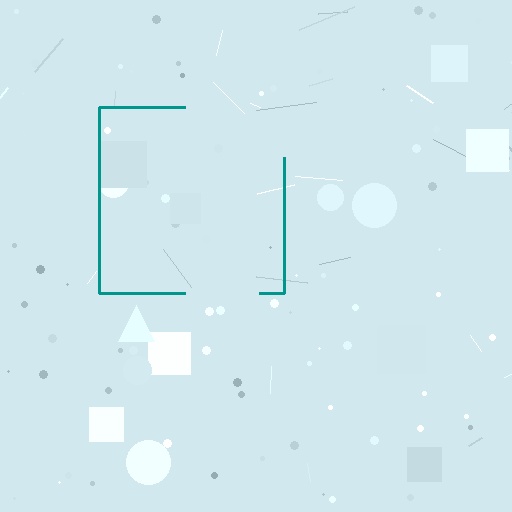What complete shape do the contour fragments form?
The contour fragments form a square.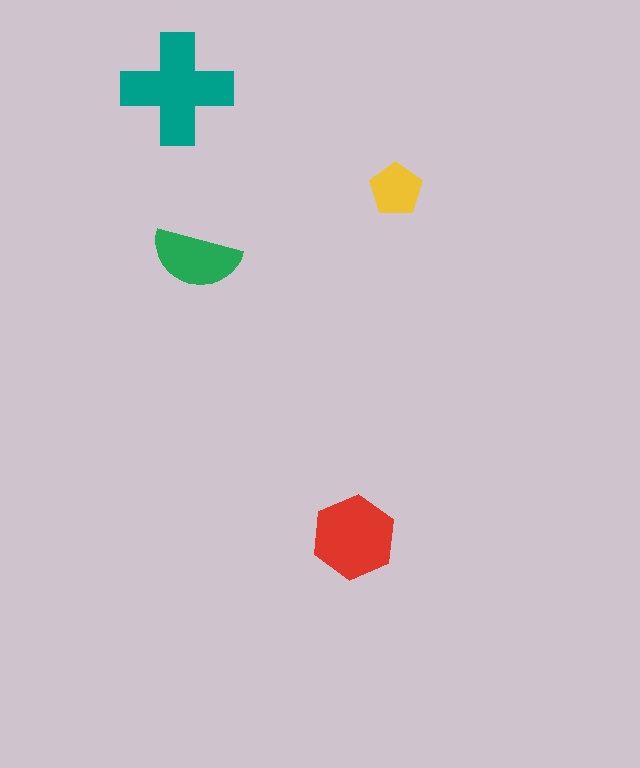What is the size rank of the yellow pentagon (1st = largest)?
4th.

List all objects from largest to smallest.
The teal cross, the red hexagon, the green semicircle, the yellow pentagon.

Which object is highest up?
The teal cross is topmost.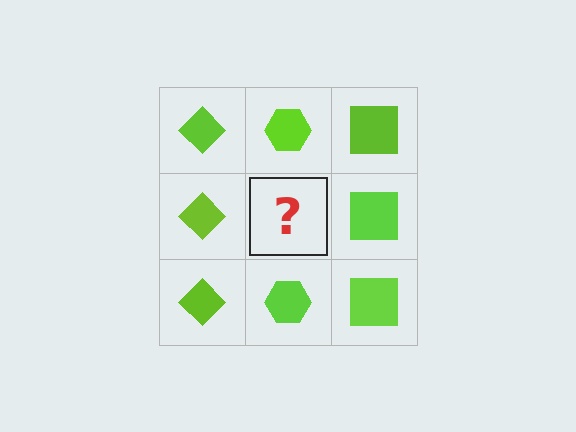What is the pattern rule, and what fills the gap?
The rule is that each column has a consistent shape. The gap should be filled with a lime hexagon.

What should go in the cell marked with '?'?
The missing cell should contain a lime hexagon.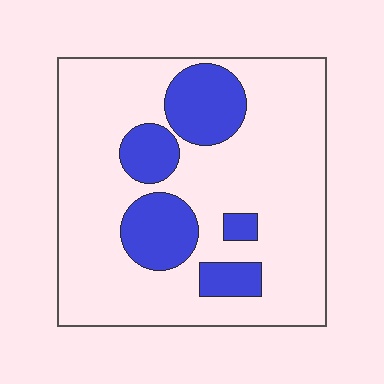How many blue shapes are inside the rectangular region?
5.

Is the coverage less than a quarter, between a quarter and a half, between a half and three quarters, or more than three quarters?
Less than a quarter.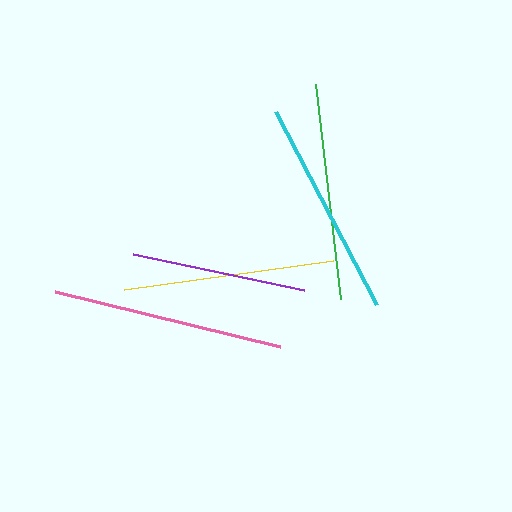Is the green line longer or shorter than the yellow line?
The green line is longer than the yellow line.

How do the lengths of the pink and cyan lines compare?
The pink and cyan lines are approximately the same length.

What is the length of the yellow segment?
The yellow segment is approximately 211 pixels long.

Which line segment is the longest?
The pink line is the longest at approximately 232 pixels.